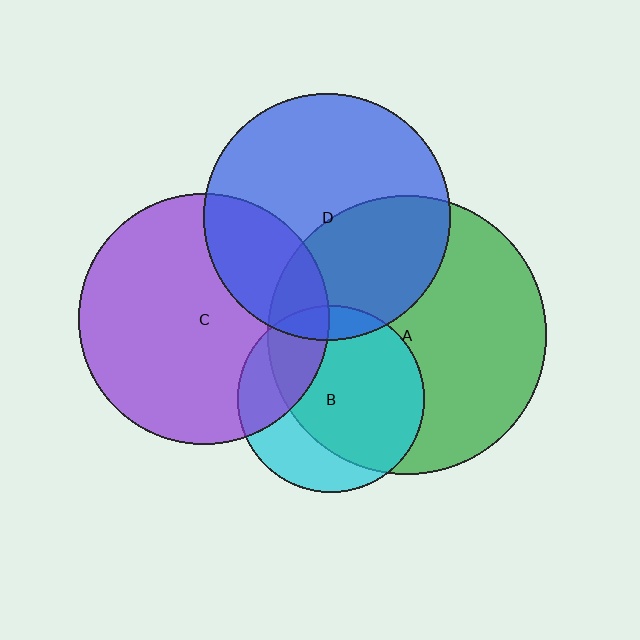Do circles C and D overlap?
Yes.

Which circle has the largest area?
Circle A (green).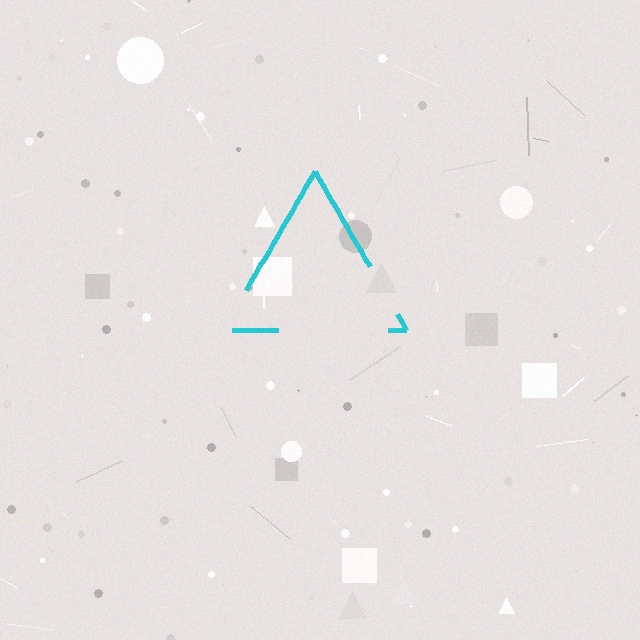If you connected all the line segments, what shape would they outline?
They would outline a triangle.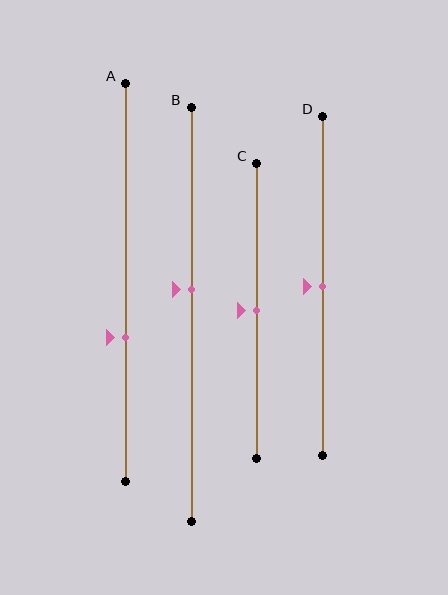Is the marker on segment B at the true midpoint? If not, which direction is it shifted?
No, the marker on segment B is shifted upward by about 6% of the segment length.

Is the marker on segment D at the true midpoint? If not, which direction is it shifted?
Yes, the marker on segment D is at the true midpoint.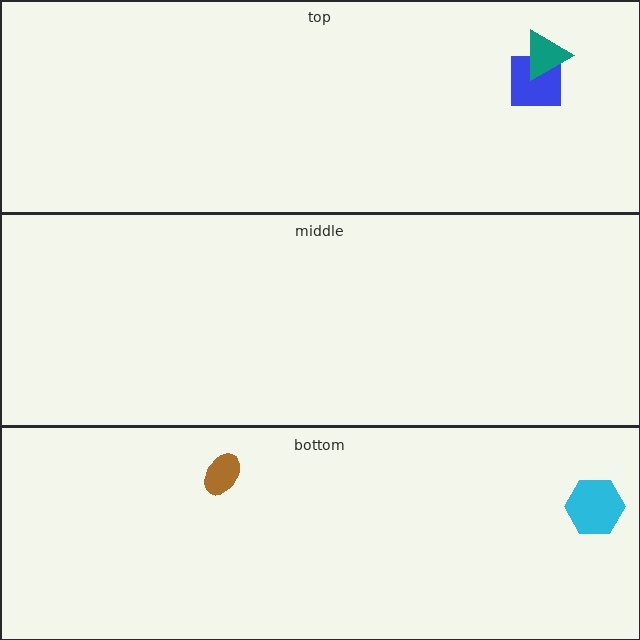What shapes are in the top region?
The blue square, the teal triangle.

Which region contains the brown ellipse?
The bottom region.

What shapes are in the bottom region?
The brown ellipse, the cyan hexagon.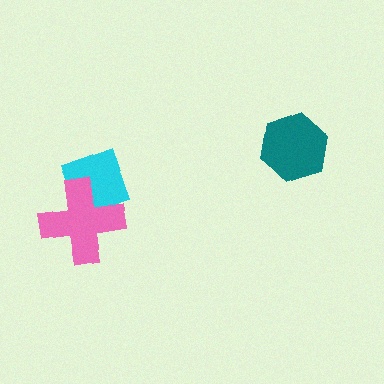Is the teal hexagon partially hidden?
No, no other shape covers it.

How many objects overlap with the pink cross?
1 object overlaps with the pink cross.